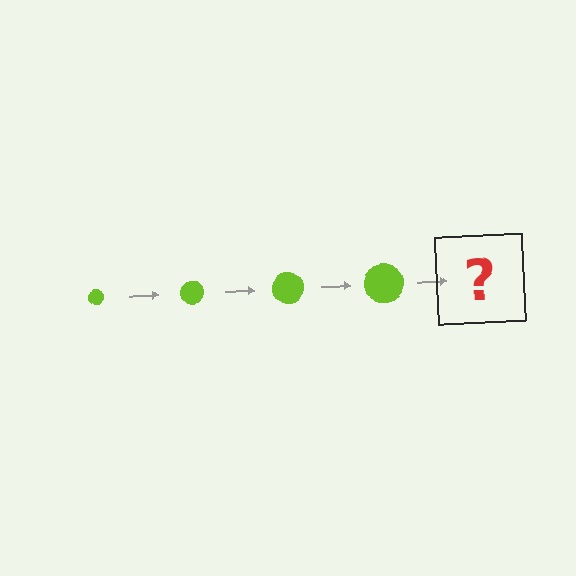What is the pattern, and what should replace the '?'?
The pattern is that the circle gets progressively larger each step. The '?' should be a lime circle, larger than the previous one.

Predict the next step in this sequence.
The next step is a lime circle, larger than the previous one.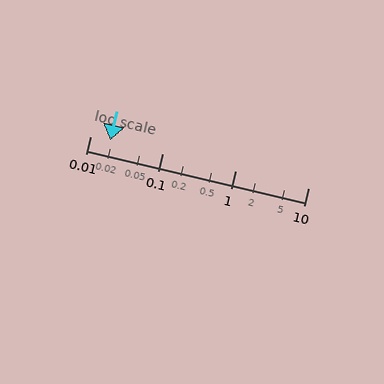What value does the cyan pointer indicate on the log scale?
The pointer indicates approximately 0.019.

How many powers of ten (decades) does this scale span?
The scale spans 3 decades, from 0.01 to 10.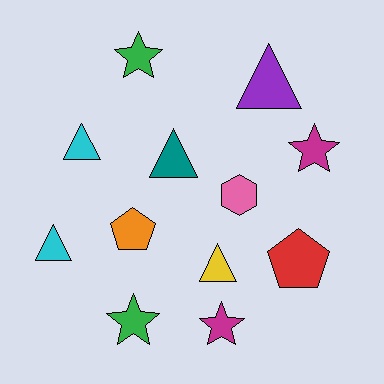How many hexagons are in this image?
There is 1 hexagon.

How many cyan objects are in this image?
There are 2 cyan objects.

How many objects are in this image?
There are 12 objects.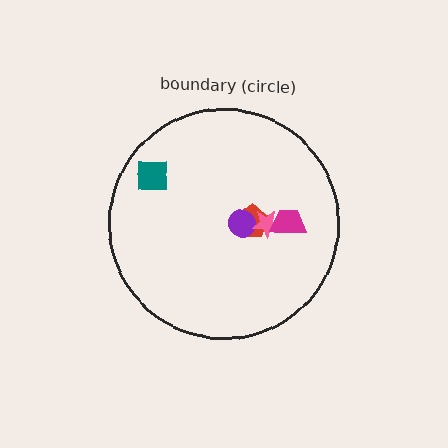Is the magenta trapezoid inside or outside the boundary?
Inside.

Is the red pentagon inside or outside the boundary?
Inside.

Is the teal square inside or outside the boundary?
Inside.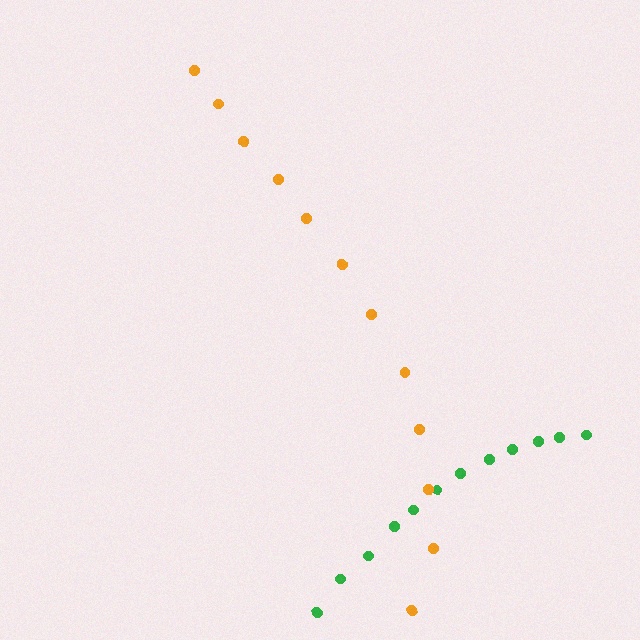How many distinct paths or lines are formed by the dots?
There are 2 distinct paths.